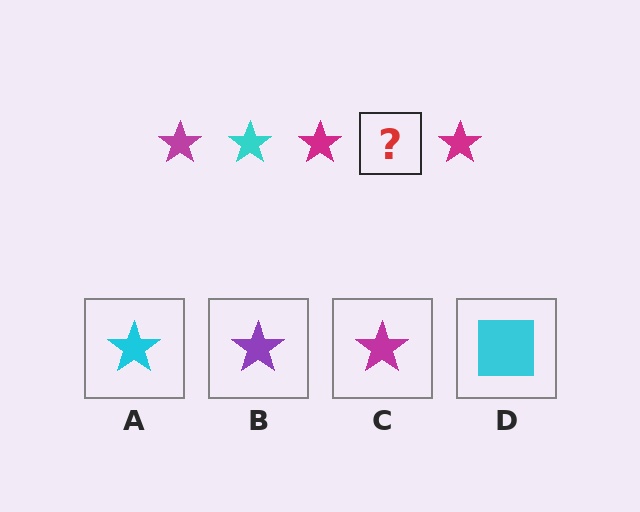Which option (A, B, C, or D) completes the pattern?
A.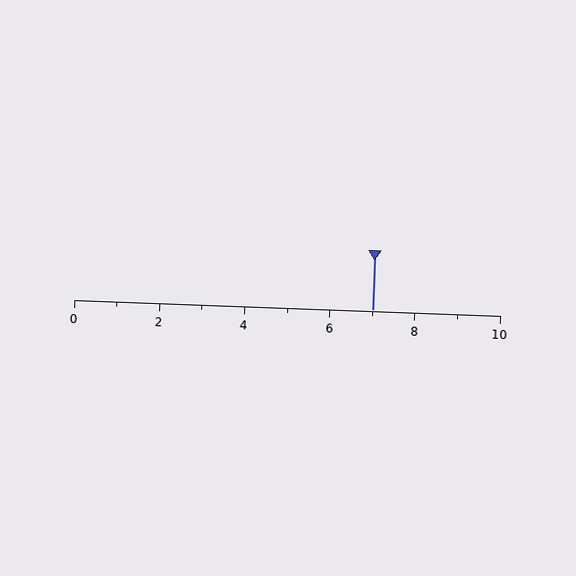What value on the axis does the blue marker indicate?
The marker indicates approximately 7.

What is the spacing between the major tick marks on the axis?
The major ticks are spaced 2 apart.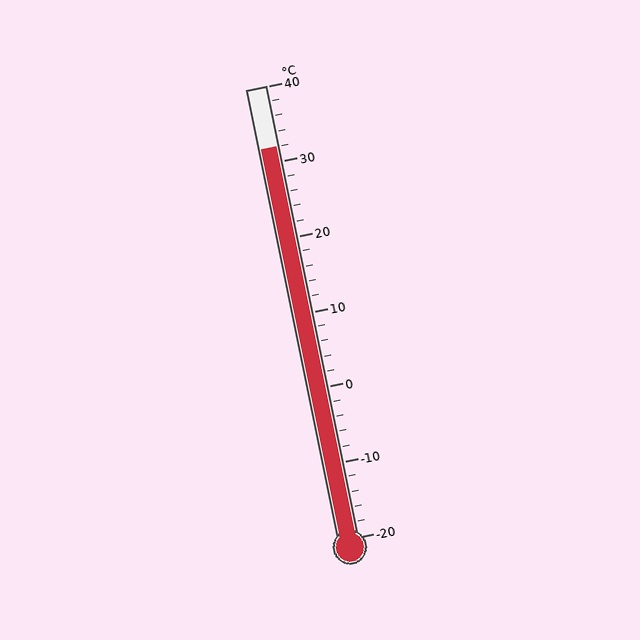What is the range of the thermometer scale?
The thermometer scale ranges from -20°C to 40°C.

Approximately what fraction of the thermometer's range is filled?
The thermometer is filled to approximately 85% of its range.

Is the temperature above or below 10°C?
The temperature is above 10°C.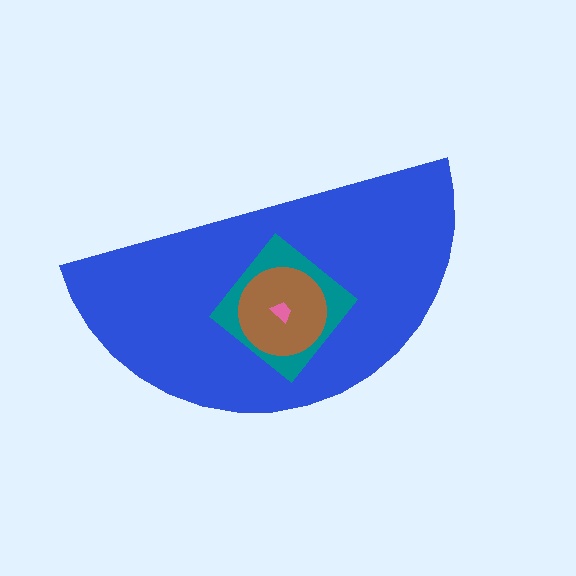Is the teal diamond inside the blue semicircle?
Yes.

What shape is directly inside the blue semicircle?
The teal diamond.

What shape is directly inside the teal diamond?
The brown circle.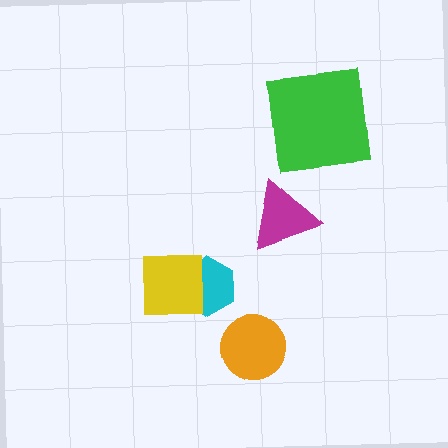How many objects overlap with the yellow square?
1 object overlaps with the yellow square.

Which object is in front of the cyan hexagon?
The yellow square is in front of the cyan hexagon.